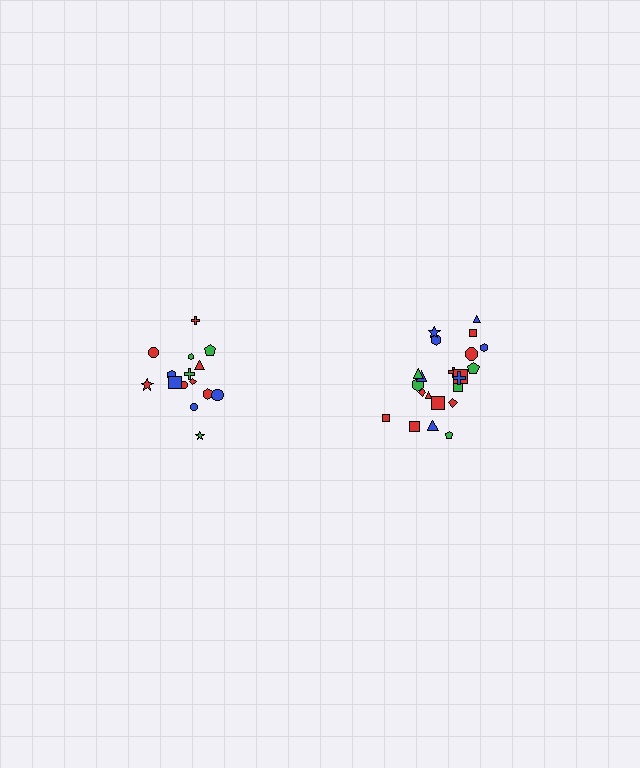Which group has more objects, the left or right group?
The right group.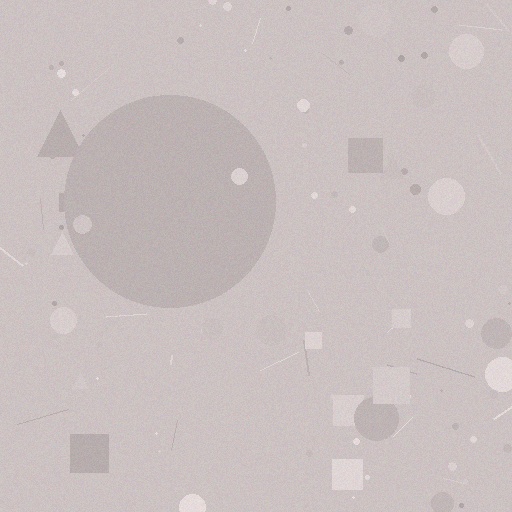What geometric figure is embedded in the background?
A circle is embedded in the background.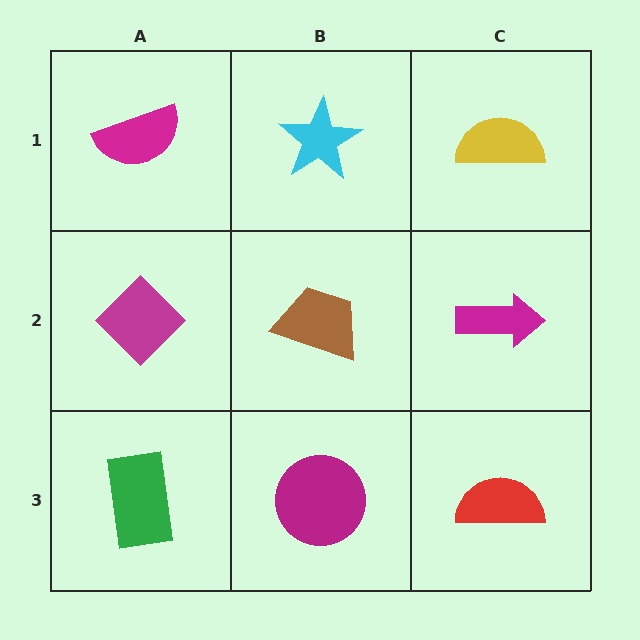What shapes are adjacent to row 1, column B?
A brown trapezoid (row 2, column B), a magenta semicircle (row 1, column A), a yellow semicircle (row 1, column C).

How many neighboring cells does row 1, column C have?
2.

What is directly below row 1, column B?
A brown trapezoid.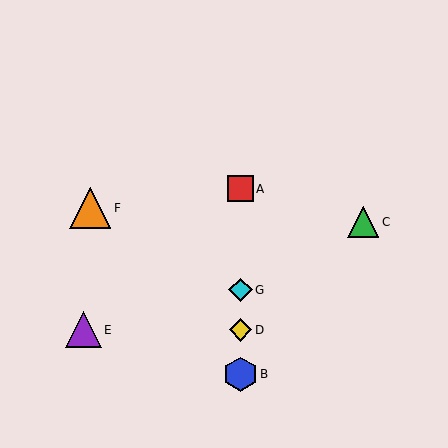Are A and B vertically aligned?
Yes, both are at x≈240.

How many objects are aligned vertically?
4 objects (A, B, D, G) are aligned vertically.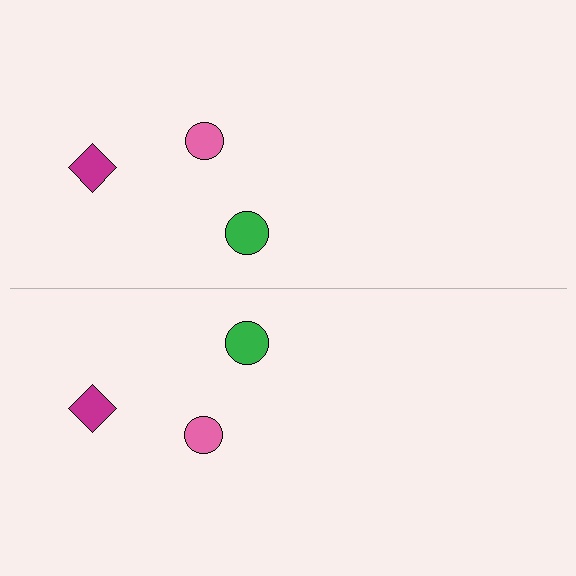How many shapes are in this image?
There are 6 shapes in this image.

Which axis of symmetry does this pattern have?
The pattern has a horizontal axis of symmetry running through the center of the image.